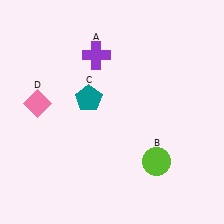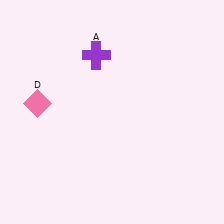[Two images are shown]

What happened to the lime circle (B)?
The lime circle (B) was removed in Image 2. It was in the bottom-right area of Image 1.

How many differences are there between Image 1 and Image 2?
There are 2 differences between the two images.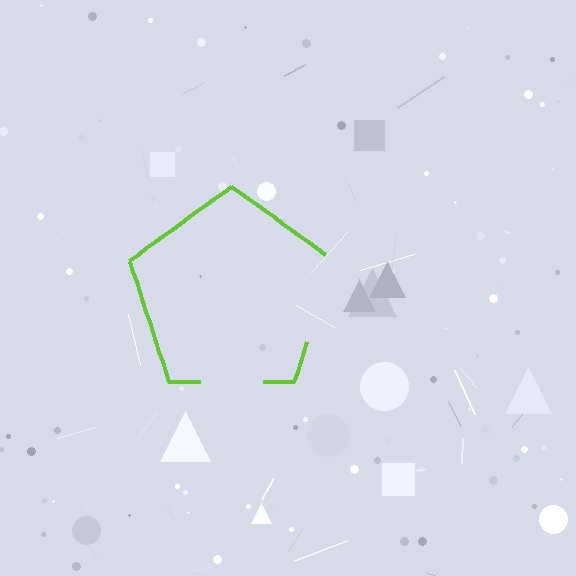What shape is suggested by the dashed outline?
The dashed outline suggests a pentagon.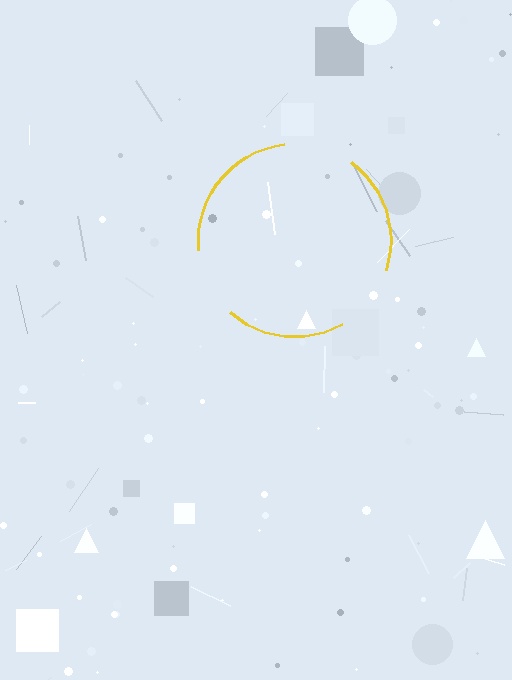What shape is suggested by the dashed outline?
The dashed outline suggests a circle.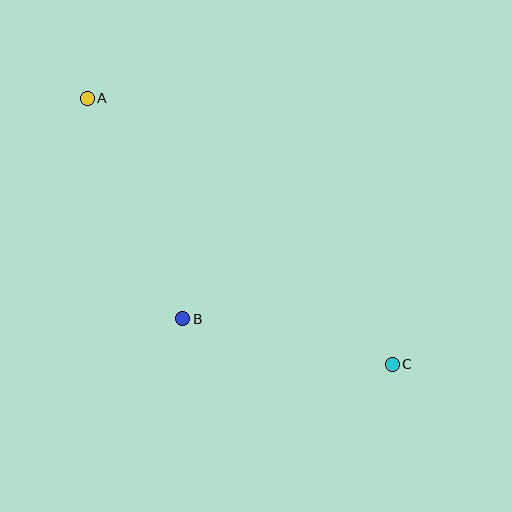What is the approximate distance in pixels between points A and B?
The distance between A and B is approximately 240 pixels.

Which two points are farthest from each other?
Points A and C are farthest from each other.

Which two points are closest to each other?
Points B and C are closest to each other.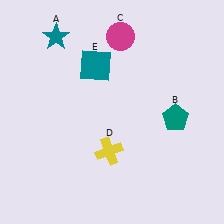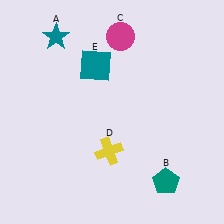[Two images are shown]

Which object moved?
The teal pentagon (B) moved down.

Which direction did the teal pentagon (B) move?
The teal pentagon (B) moved down.